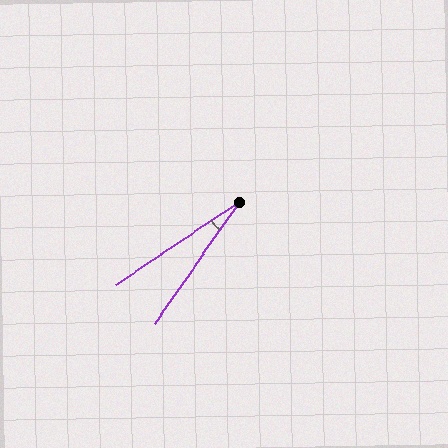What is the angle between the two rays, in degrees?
Approximately 22 degrees.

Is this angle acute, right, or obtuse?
It is acute.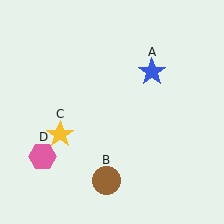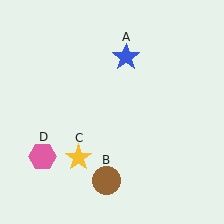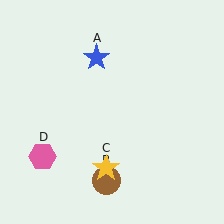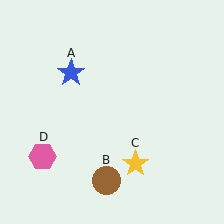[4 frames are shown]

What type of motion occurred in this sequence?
The blue star (object A), yellow star (object C) rotated counterclockwise around the center of the scene.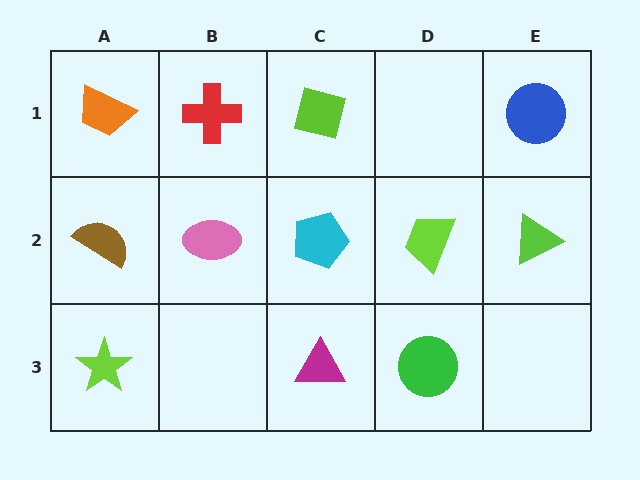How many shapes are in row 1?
4 shapes.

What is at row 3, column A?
A lime star.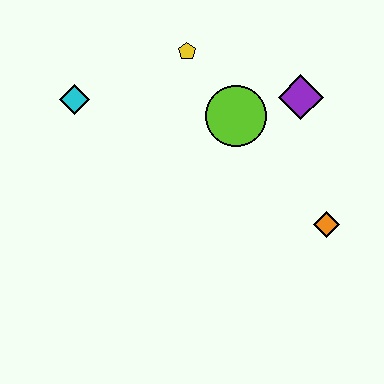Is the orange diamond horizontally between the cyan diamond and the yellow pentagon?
No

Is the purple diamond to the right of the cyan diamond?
Yes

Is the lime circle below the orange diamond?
No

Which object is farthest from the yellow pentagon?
The orange diamond is farthest from the yellow pentagon.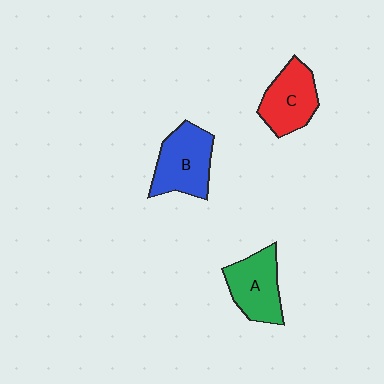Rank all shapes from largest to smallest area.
From largest to smallest: B (blue), C (red), A (green).